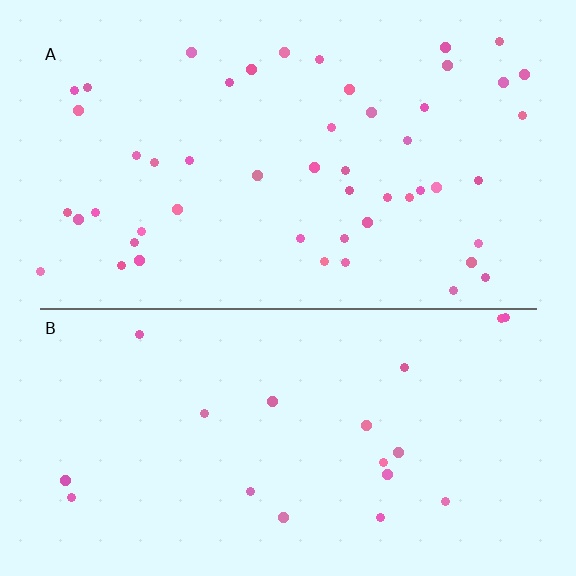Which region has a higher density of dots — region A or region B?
A (the top).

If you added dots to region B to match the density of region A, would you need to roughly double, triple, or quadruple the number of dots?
Approximately triple.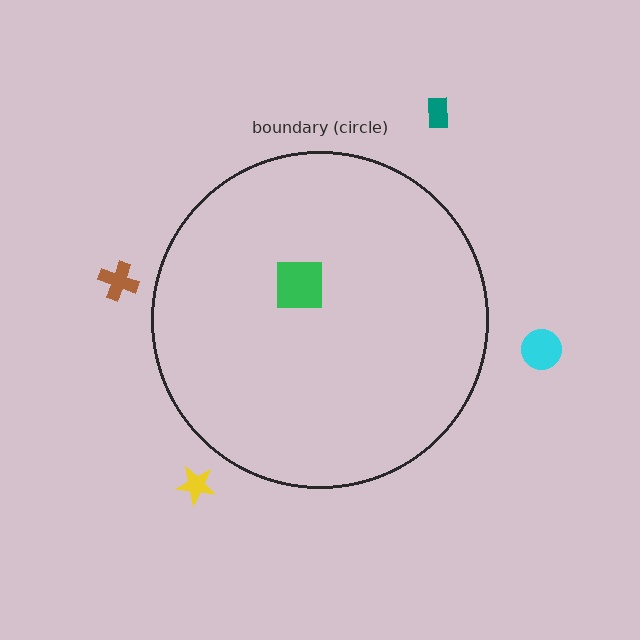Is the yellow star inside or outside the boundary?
Outside.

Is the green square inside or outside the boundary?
Inside.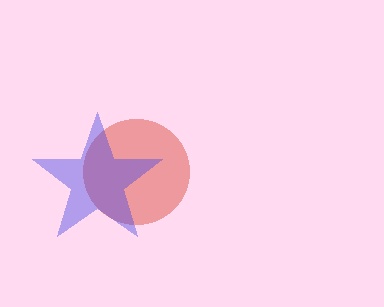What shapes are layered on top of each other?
The layered shapes are: a red circle, a blue star.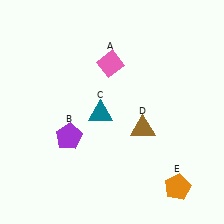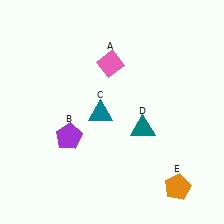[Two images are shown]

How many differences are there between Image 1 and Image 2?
There is 1 difference between the two images.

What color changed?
The triangle (D) changed from brown in Image 1 to teal in Image 2.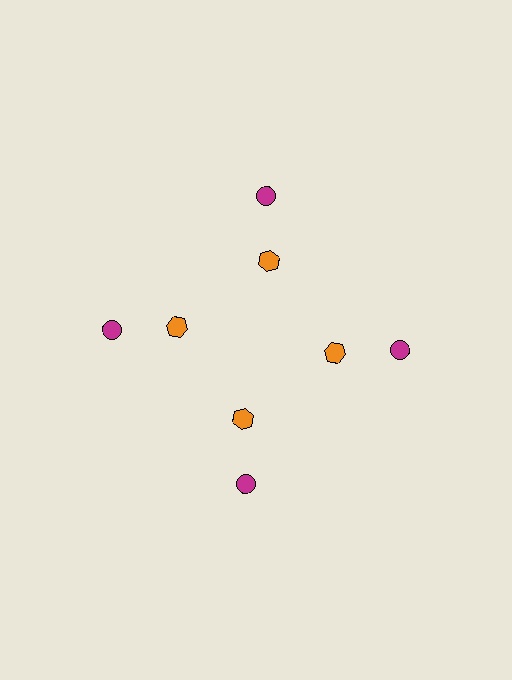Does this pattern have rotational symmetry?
Yes, this pattern has 4-fold rotational symmetry. It looks the same after rotating 90 degrees around the center.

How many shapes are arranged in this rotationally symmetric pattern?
There are 8 shapes, arranged in 4 groups of 2.